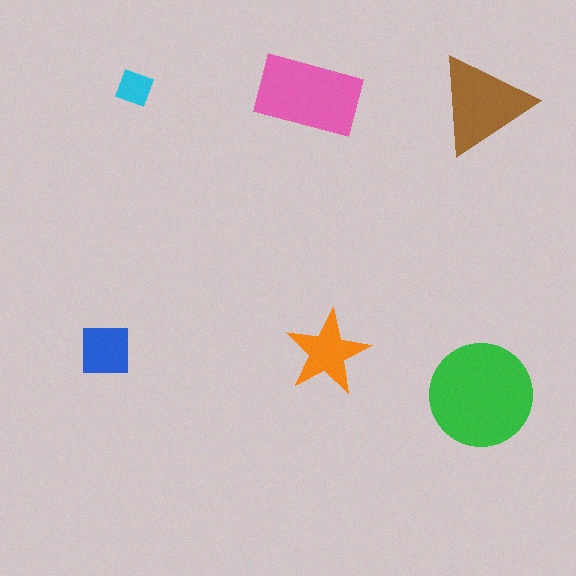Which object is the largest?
The green circle.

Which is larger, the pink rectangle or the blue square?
The pink rectangle.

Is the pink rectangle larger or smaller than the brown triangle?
Larger.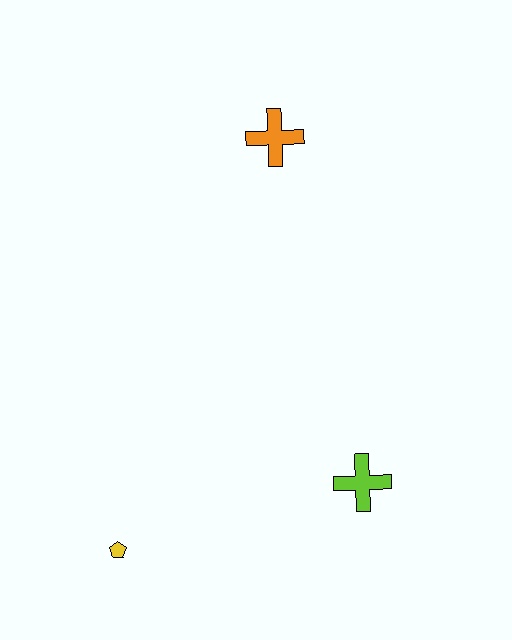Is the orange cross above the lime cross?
Yes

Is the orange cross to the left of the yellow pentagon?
No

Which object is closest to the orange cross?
The lime cross is closest to the orange cross.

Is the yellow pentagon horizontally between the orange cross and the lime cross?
No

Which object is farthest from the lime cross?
The orange cross is farthest from the lime cross.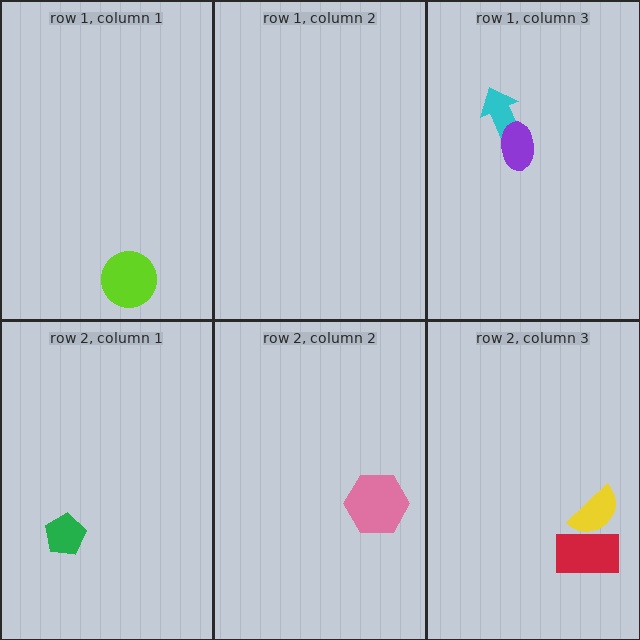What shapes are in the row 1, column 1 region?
The lime circle.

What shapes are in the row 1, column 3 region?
The cyan arrow, the purple ellipse.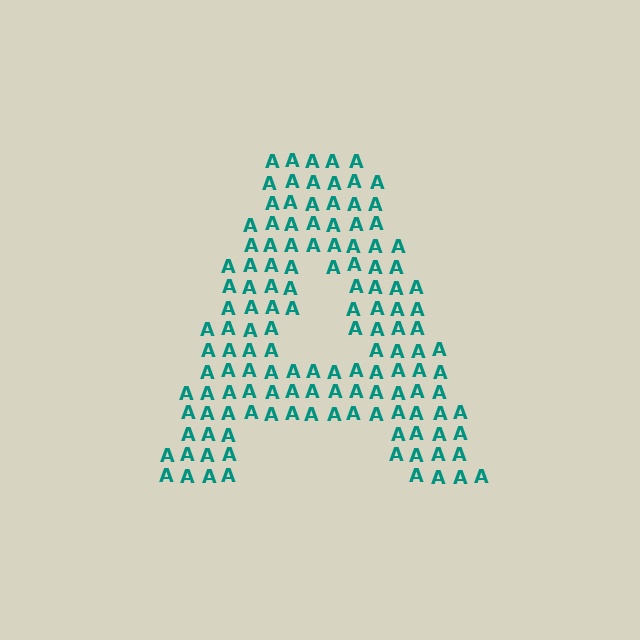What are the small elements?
The small elements are letter A's.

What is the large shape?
The large shape is the letter A.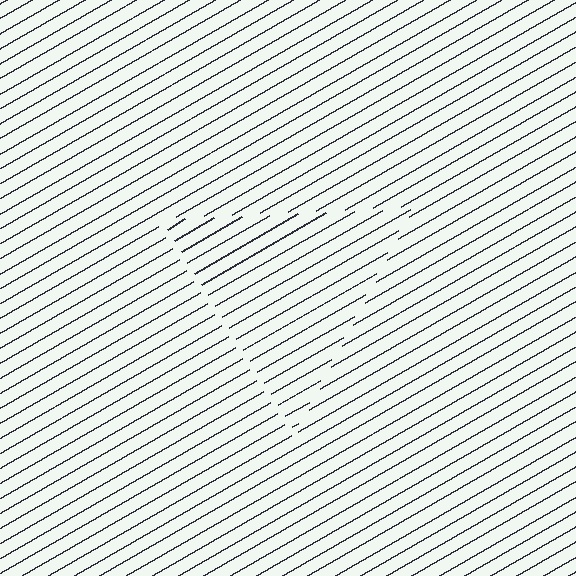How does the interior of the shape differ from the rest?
The interior of the shape contains the same grating, shifted by half a period — the contour is defined by the phase discontinuity where line-ends from the inner and outer gratings abut.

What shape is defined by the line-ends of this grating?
An illusory triangle. The interior of the shape contains the same grating, shifted by half a period — the contour is defined by the phase discontinuity where line-ends from the inner and outer gratings abut.